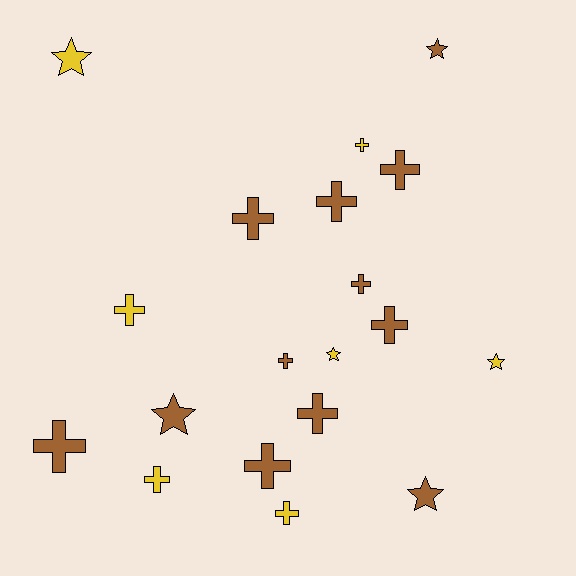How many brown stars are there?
There are 3 brown stars.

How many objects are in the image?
There are 19 objects.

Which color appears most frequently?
Brown, with 12 objects.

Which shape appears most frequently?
Cross, with 13 objects.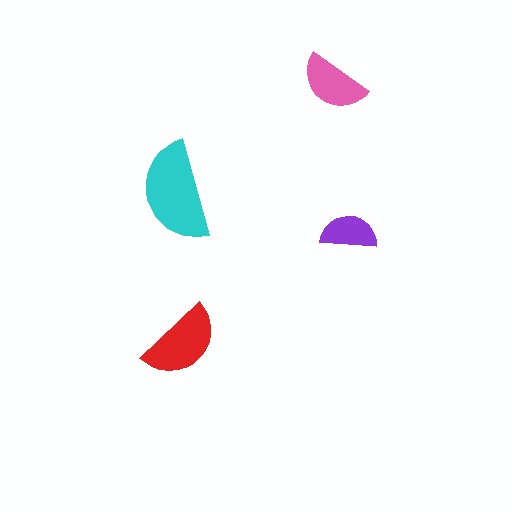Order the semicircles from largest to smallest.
the cyan one, the red one, the pink one, the purple one.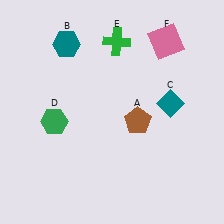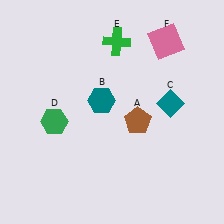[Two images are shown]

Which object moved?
The teal hexagon (B) moved down.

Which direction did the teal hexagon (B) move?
The teal hexagon (B) moved down.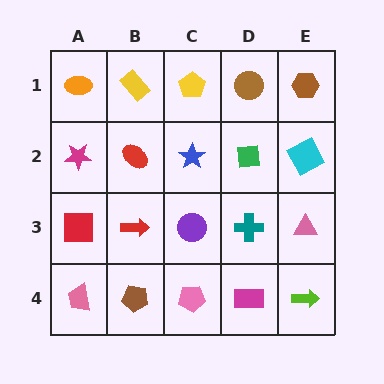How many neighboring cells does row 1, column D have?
3.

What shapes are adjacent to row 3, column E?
A cyan square (row 2, column E), a lime arrow (row 4, column E), a teal cross (row 3, column D).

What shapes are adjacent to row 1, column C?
A blue star (row 2, column C), a yellow rectangle (row 1, column B), a brown circle (row 1, column D).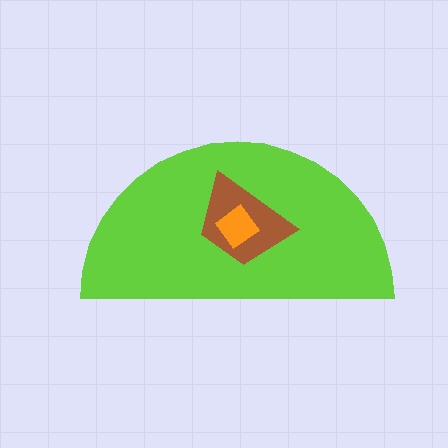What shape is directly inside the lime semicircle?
The brown trapezoid.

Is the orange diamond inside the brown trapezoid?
Yes.